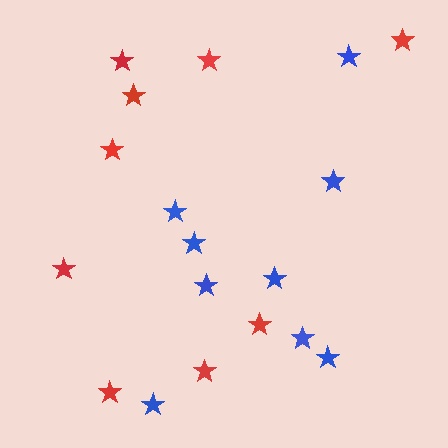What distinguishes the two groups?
There are 2 groups: one group of red stars (9) and one group of blue stars (9).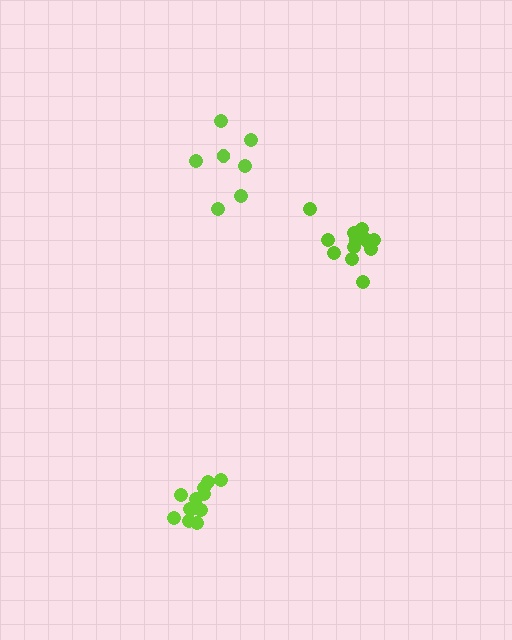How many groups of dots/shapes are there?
There are 3 groups.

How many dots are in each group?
Group 1: 7 dots, Group 2: 12 dots, Group 3: 13 dots (32 total).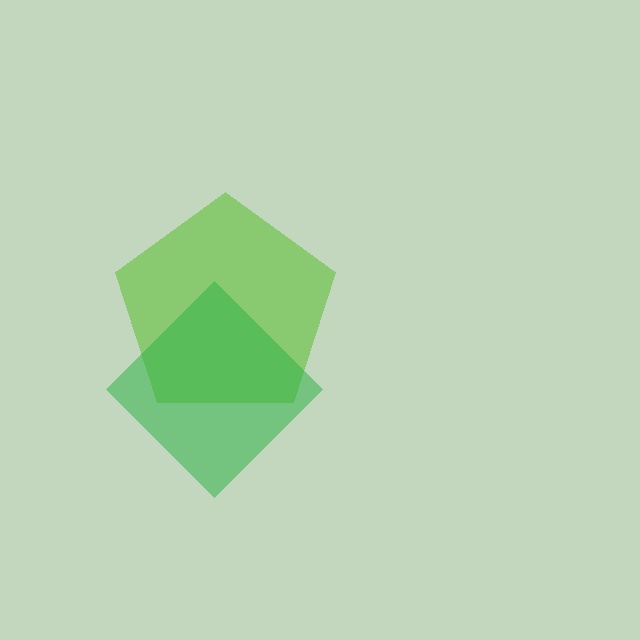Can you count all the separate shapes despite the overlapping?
Yes, there are 2 separate shapes.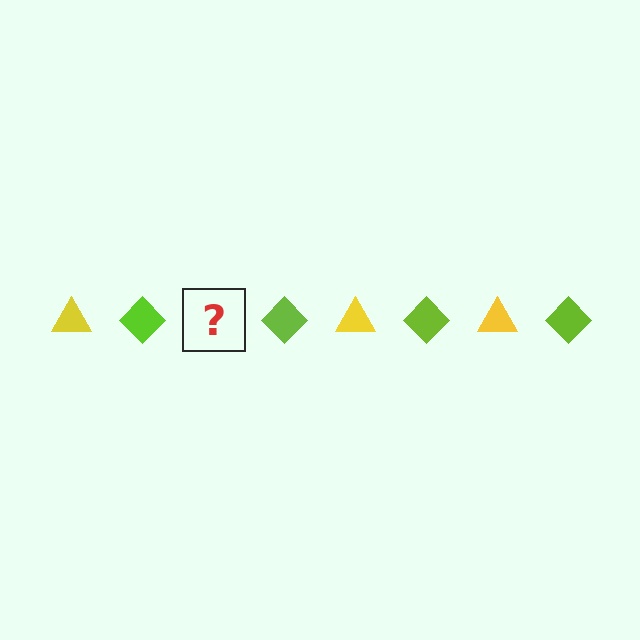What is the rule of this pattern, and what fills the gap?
The rule is that the pattern alternates between yellow triangle and lime diamond. The gap should be filled with a yellow triangle.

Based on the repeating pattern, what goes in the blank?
The blank should be a yellow triangle.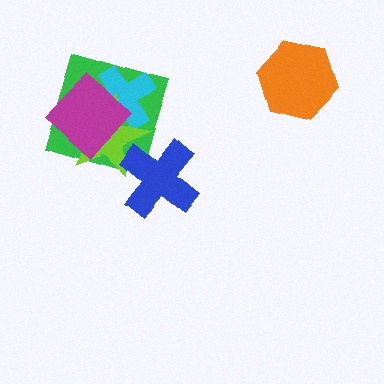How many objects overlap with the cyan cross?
3 objects overlap with the cyan cross.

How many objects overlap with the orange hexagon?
0 objects overlap with the orange hexagon.